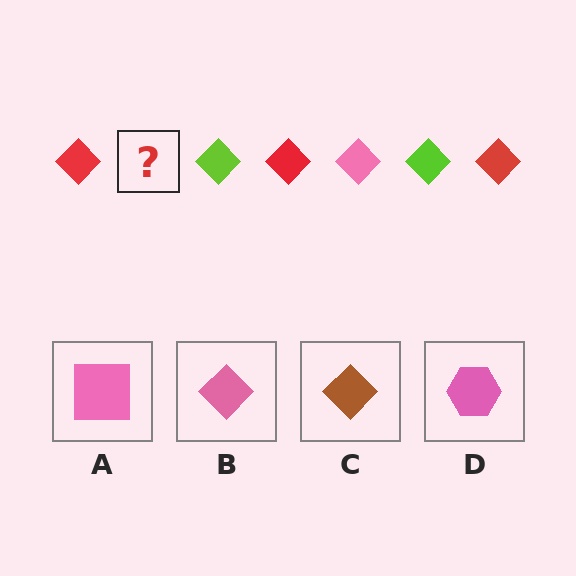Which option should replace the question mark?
Option B.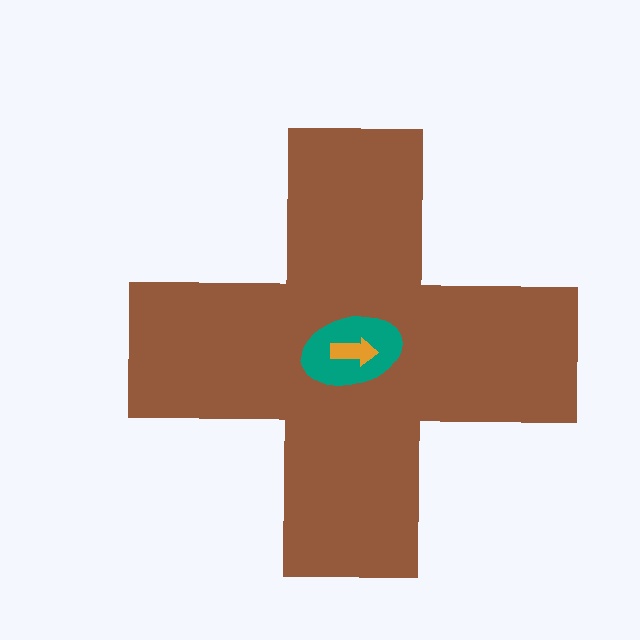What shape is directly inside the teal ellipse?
The orange arrow.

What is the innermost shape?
The orange arrow.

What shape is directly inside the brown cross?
The teal ellipse.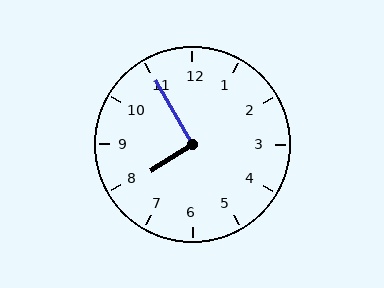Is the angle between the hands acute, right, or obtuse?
It is right.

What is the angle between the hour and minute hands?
Approximately 92 degrees.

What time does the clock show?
7:55.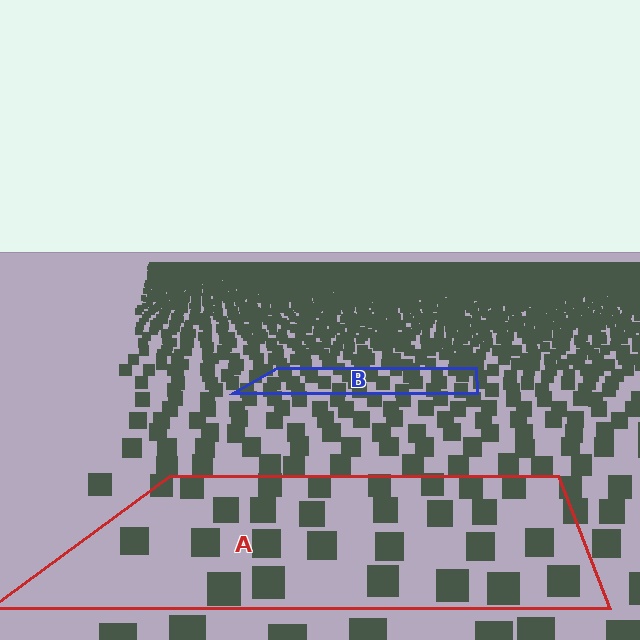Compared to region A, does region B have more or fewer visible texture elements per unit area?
Region B has more texture elements per unit area — they are packed more densely because it is farther away.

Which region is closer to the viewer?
Region A is closer. The texture elements there are larger and more spread out.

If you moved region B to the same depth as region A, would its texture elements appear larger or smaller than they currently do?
They would appear larger. At a closer depth, the same texture elements are projected at a bigger on-screen size.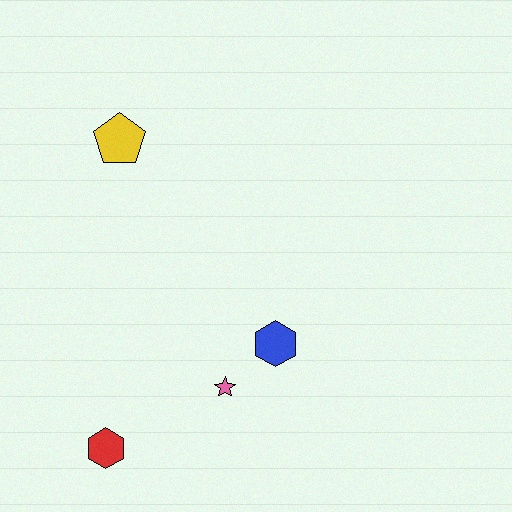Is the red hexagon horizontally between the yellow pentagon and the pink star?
No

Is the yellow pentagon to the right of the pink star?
No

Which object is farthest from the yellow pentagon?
The red hexagon is farthest from the yellow pentagon.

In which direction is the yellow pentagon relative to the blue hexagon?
The yellow pentagon is above the blue hexagon.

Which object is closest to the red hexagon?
The pink star is closest to the red hexagon.